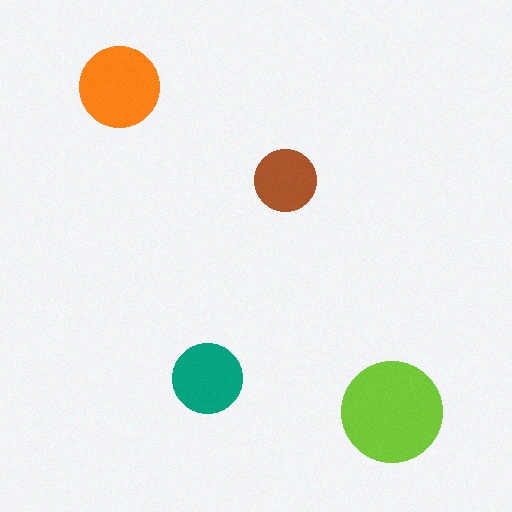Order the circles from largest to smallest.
the lime one, the orange one, the teal one, the brown one.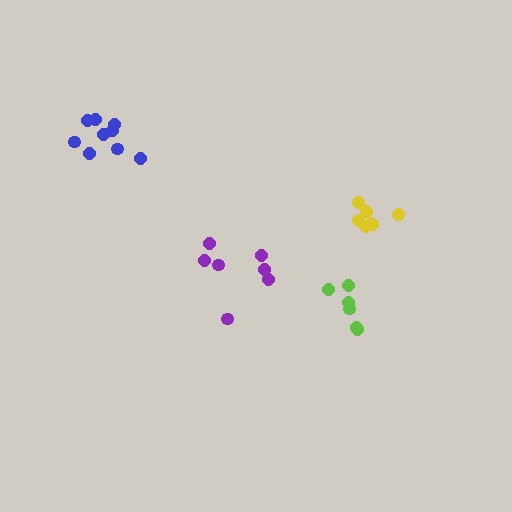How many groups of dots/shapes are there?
There are 4 groups.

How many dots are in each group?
Group 1: 9 dots, Group 2: 6 dots, Group 3: 7 dots, Group 4: 7 dots (29 total).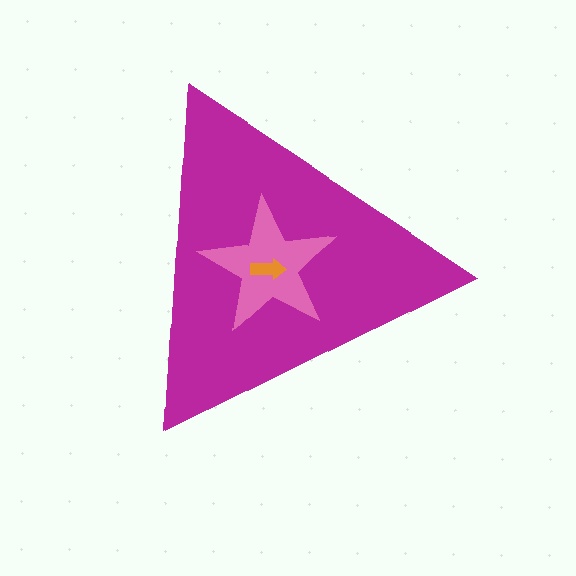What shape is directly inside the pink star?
The orange arrow.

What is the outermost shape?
The magenta triangle.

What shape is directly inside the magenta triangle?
The pink star.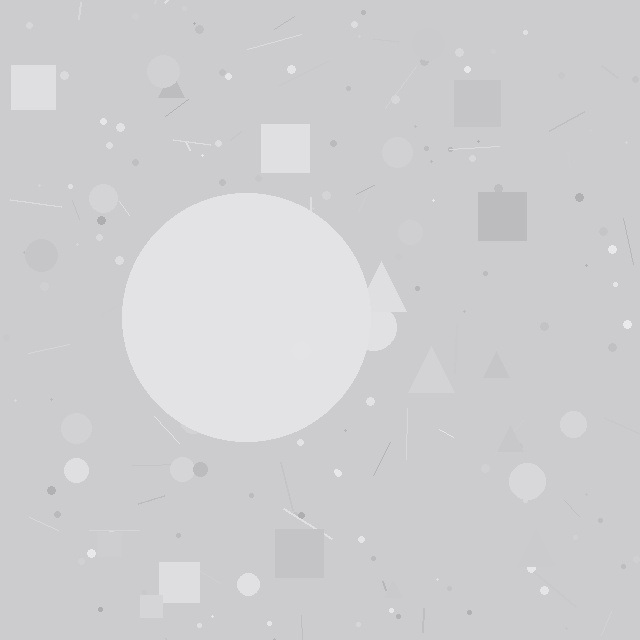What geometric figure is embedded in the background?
A circle is embedded in the background.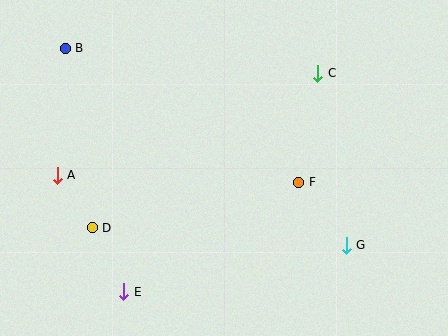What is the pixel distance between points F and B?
The distance between F and B is 269 pixels.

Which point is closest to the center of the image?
Point F at (298, 182) is closest to the center.